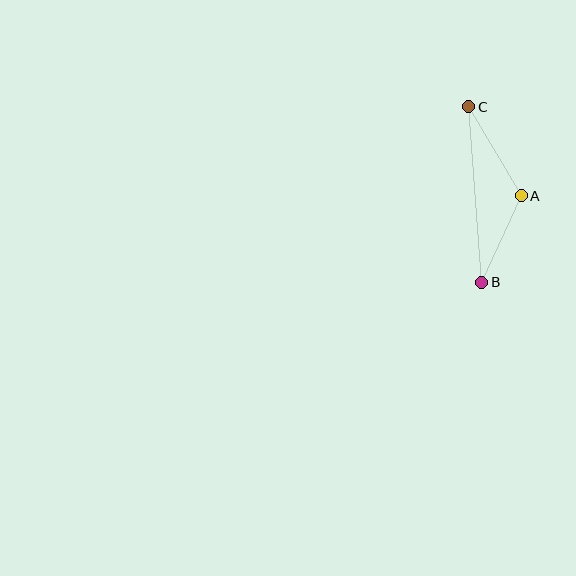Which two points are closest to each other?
Points A and B are closest to each other.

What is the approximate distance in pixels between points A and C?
The distance between A and C is approximately 103 pixels.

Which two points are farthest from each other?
Points B and C are farthest from each other.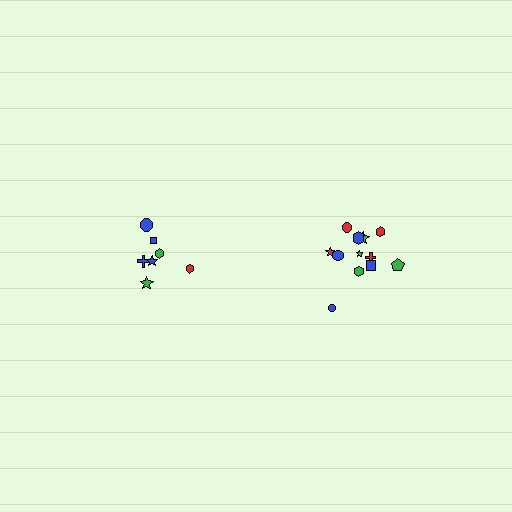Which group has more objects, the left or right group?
The right group.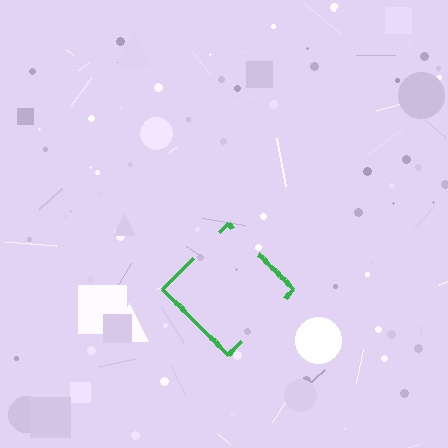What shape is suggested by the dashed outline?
The dashed outline suggests a diamond.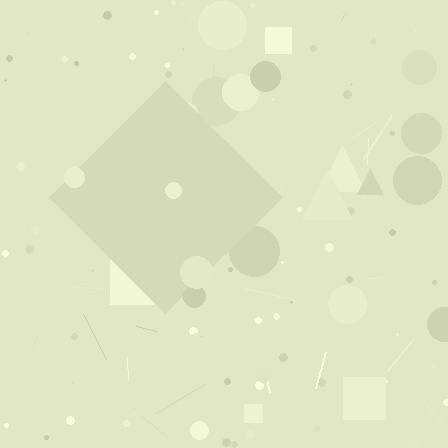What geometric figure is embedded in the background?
A diamond is embedded in the background.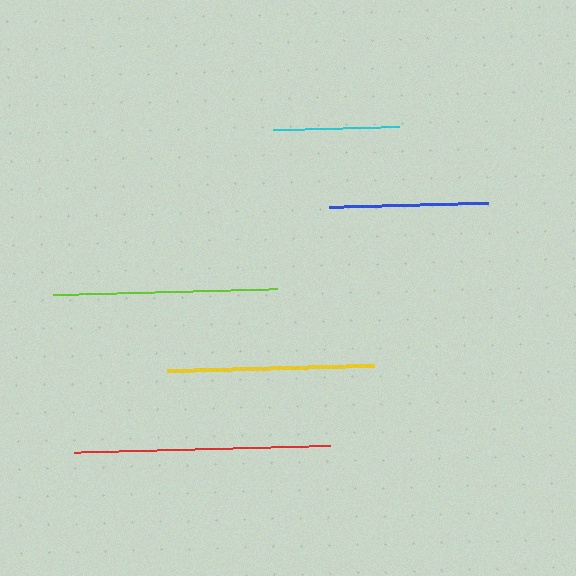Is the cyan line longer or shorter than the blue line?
The blue line is longer than the cyan line.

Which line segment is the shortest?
The cyan line is the shortest at approximately 126 pixels.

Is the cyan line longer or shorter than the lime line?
The lime line is longer than the cyan line.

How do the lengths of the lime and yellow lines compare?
The lime and yellow lines are approximately the same length.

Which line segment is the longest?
The red line is the longest at approximately 256 pixels.